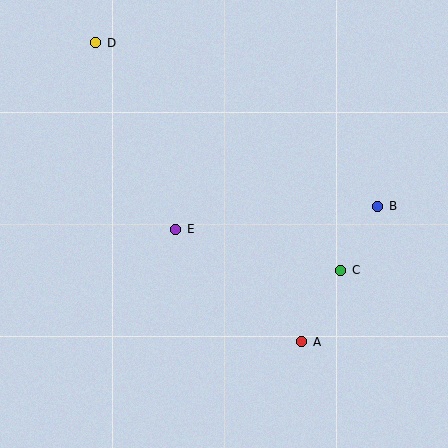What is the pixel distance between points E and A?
The distance between E and A is 169 pixels.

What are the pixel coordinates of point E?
Point E is at (176, 229).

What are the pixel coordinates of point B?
Point B is at (378, 206).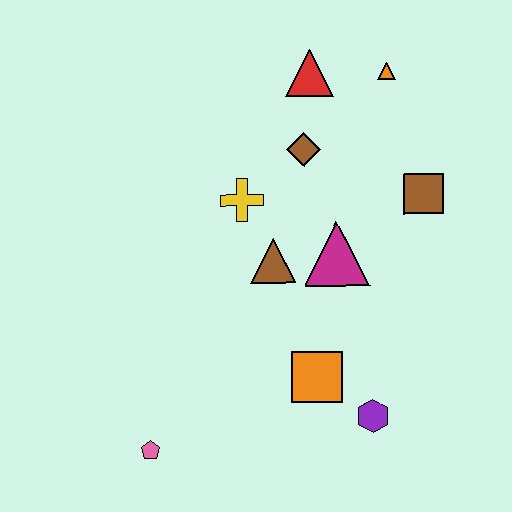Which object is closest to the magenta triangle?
The brown triangle is closest to the magenta triangle.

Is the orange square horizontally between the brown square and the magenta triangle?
No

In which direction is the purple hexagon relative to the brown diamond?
The purple hexagon is below the brown diamond.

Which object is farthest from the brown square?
The pink pentagon is farthest from the brown square.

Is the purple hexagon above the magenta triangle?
No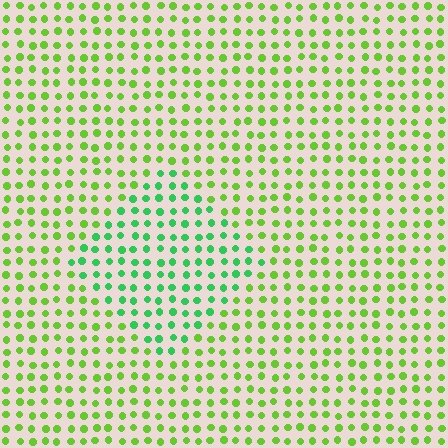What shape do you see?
I see a diamond.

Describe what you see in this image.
The image is filled with small lime elements in a uniform arrangement. A diamond-shaped region is visible where the elements are tinted to a slightly different hue, forming a subtle color boundary.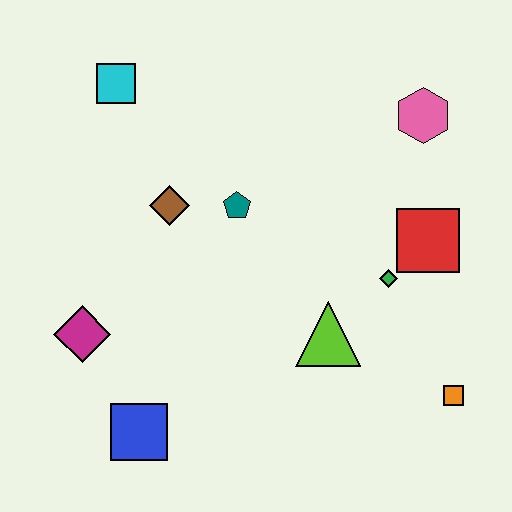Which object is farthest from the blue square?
The pink hexagon is farthest from the blue square.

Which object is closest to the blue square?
The magenta diamond is closest to the blue square.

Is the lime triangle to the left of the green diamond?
Yes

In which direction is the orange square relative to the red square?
The orange square is below the red square.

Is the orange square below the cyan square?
Yes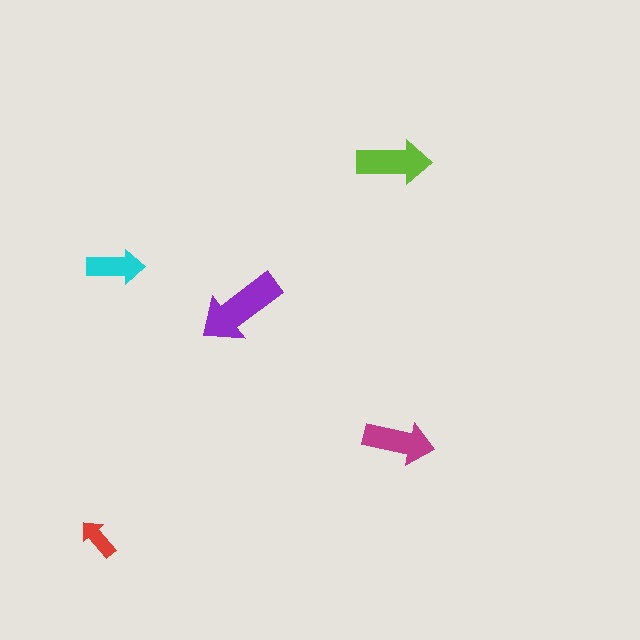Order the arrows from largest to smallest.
the purple one, the lime one, the magenta one, the cyan one, the red one.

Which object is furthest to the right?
The magenta arrow is rightmost.